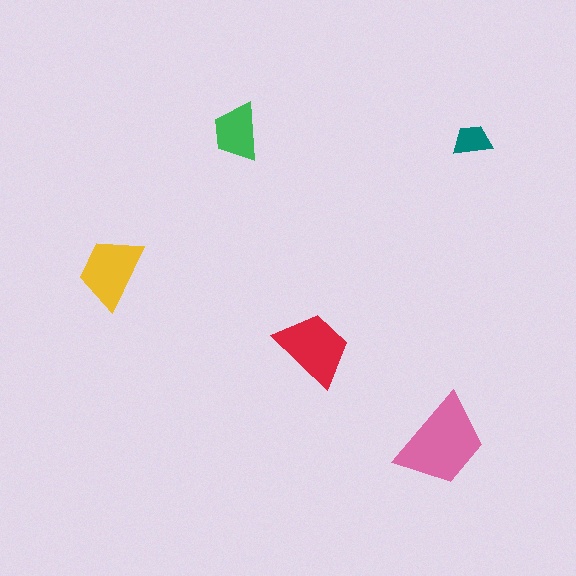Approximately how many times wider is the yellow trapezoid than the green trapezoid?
About 1.5 times wider.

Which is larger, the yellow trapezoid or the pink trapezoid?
The pink one.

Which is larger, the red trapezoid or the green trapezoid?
The red one.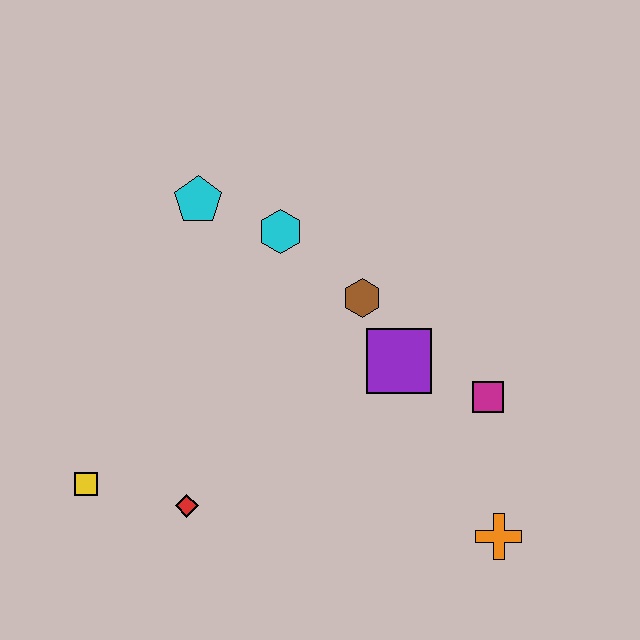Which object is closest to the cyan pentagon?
The cyan hexagon is closest to the cyan pentagon.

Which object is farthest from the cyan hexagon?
The orange cross is farthest from the cyan hexagon.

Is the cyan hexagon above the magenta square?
Yes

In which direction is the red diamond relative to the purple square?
The red diamond is to the left of the purple square.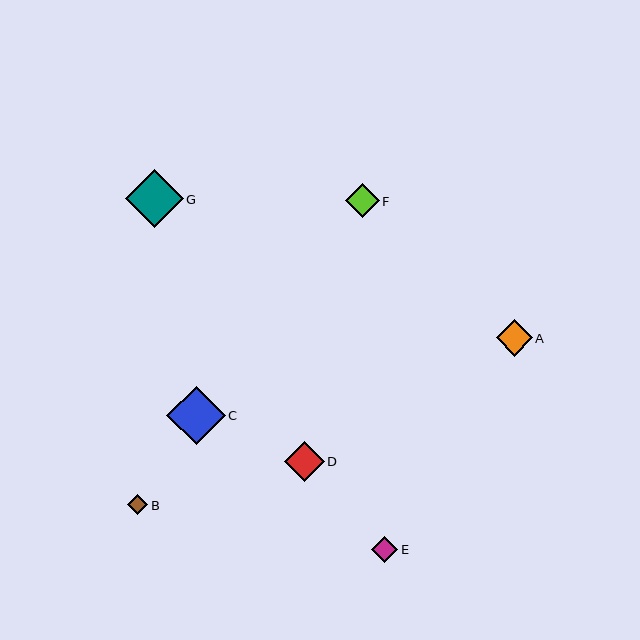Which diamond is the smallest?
Diamond B is the smallest with a size of approximately 20 pixels.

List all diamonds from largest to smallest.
From largest to smallest: C, G, D, A, F, E, B.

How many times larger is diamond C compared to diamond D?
Diamond C is approximately 1.5 times the size of diamond D.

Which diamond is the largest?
Diamond C is the largest with a size of approximately 59 pixels.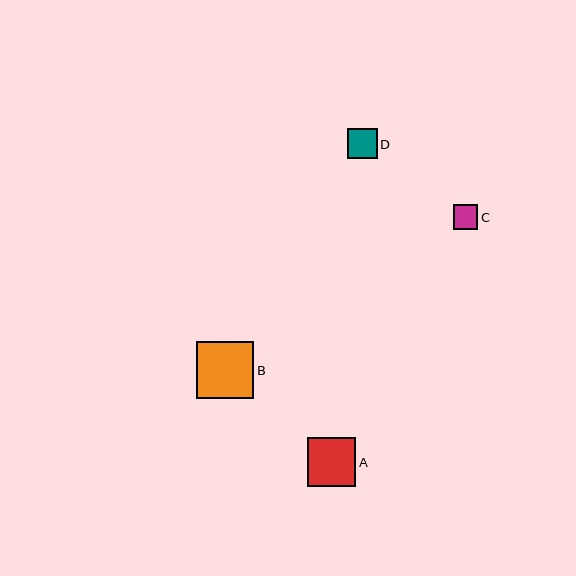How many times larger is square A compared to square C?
Square A is approximately 2.0 times the size of square C.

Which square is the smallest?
Square C is the smallest with a size of approximately 24 pixels.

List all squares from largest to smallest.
From largest to smallest: B, A, D, C.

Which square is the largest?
Square B is the largest with a size of approximately 57 pixels.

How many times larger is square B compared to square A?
Square B is approximately 1.2 times the size of square A.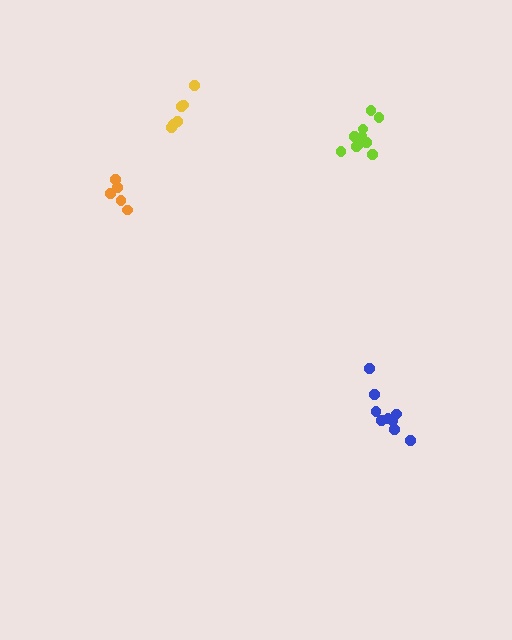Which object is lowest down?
The blue cluster is bottommost.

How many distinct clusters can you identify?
There are 4 distinct clusters.